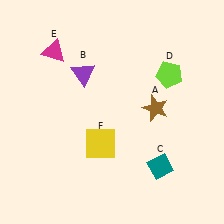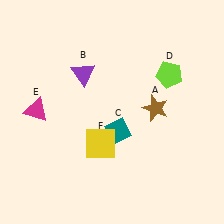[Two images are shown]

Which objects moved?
The objects that moved are: the teal diamond (C), the magenta triangle (E).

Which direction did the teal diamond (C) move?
The teal diamond (C) moved left.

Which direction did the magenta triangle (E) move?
The magenta triangle (E) moved down.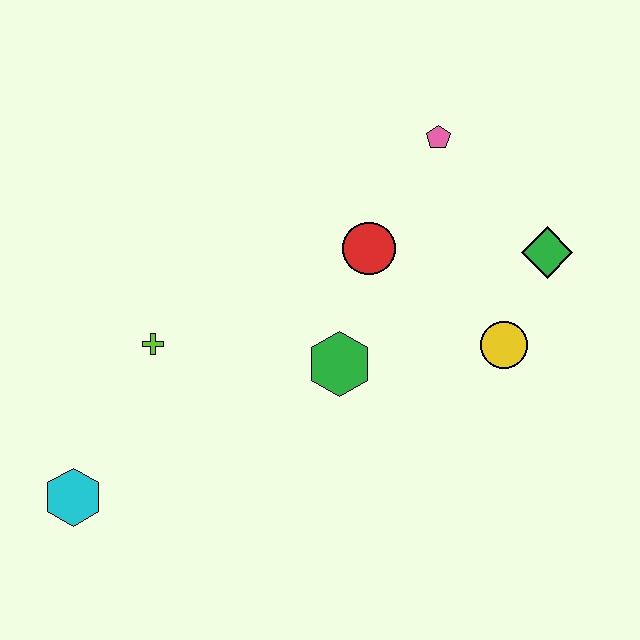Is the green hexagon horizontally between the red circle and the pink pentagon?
No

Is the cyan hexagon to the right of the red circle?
No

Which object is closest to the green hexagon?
The red circle is closest to the green hexagon.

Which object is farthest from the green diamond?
The cyan hexagon is farthest from the green diamond.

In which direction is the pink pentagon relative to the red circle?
The pink pentagon is above the red circle.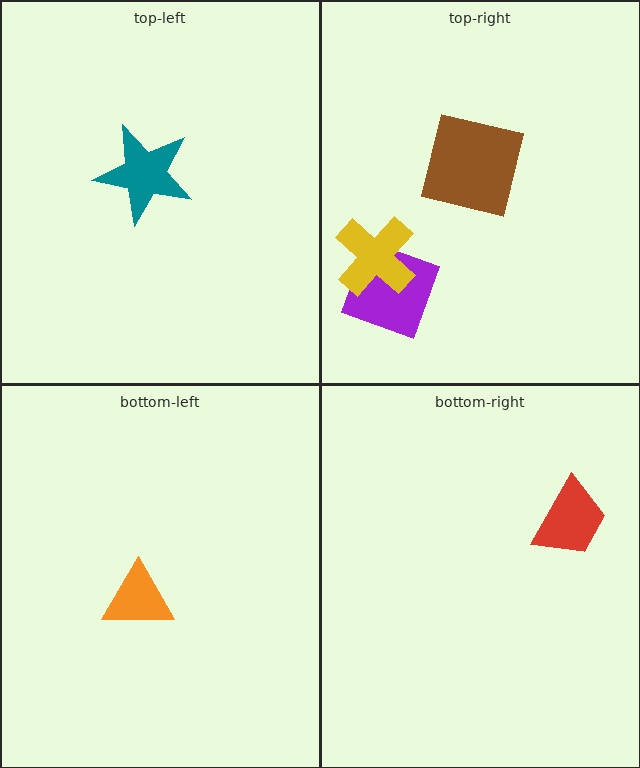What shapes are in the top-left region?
The teal star.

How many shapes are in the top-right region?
3.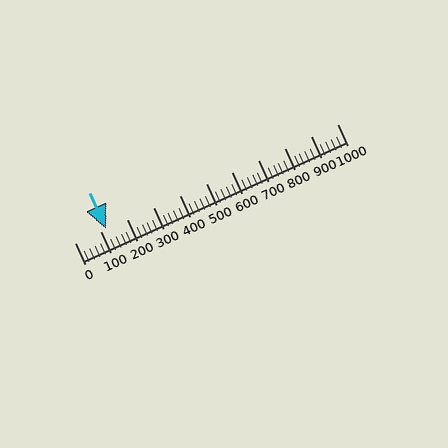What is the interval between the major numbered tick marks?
The major tick marks are spaced 100 units apart.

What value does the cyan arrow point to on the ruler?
The cyan arrow points to approximately 121.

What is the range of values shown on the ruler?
The ruler shows values from 0 to 1000.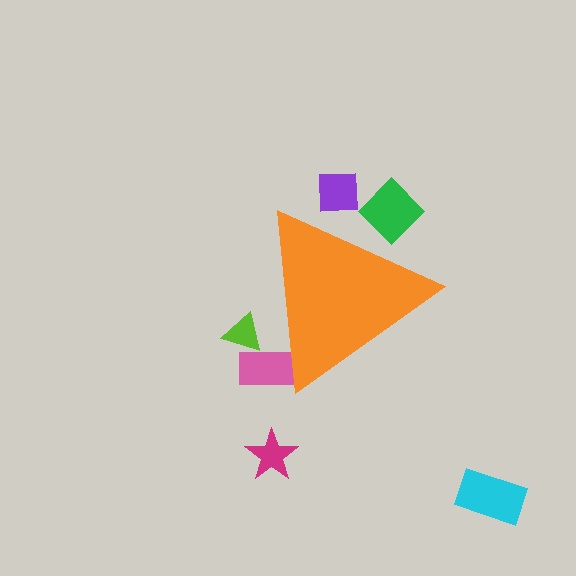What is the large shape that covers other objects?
An orange triangle.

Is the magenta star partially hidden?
No, the magenta star is fully visible.